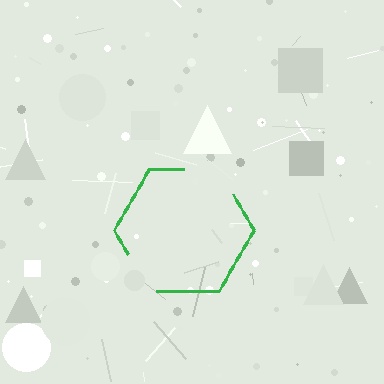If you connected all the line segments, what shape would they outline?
They would outline a hexagon.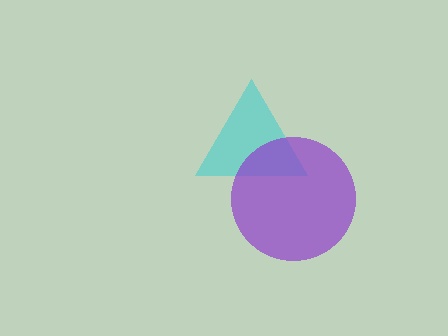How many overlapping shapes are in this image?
There are 2 overlapping shapes in the image.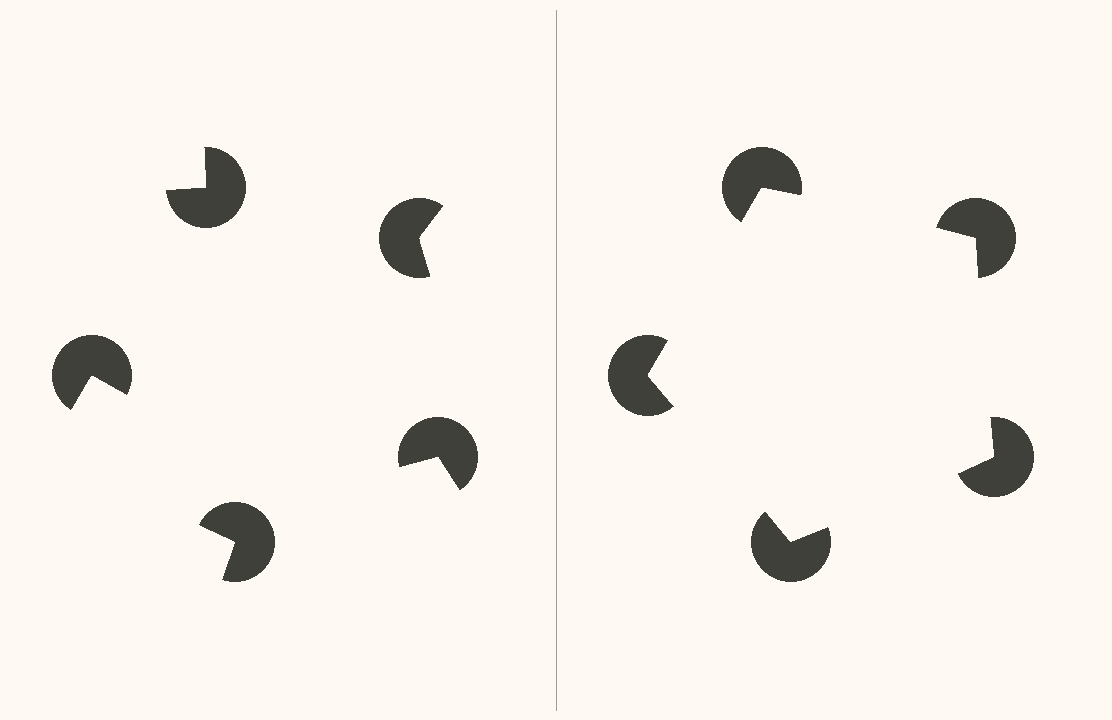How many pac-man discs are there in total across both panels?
10 — 5 on each side.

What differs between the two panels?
The pac-man discs are positioned identically on both sides; only the wedge orientations differ. On the right they align to a pentagon; on the left they are misaligned.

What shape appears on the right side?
An illusory pentagon.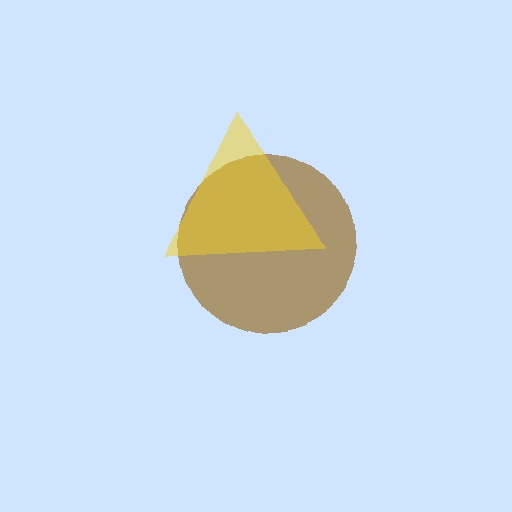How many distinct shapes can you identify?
There are 2 distinct shapes: a brown circle, a yellow triangle.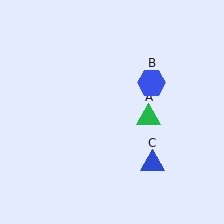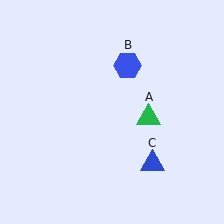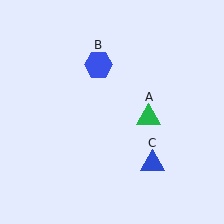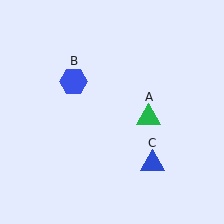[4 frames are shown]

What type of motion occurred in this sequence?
The blue hexagon (object B) rotated counterclockwise around the center of the scene.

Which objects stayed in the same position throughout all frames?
Green triangle (object A) and blue triangle (object C) remained stationary.